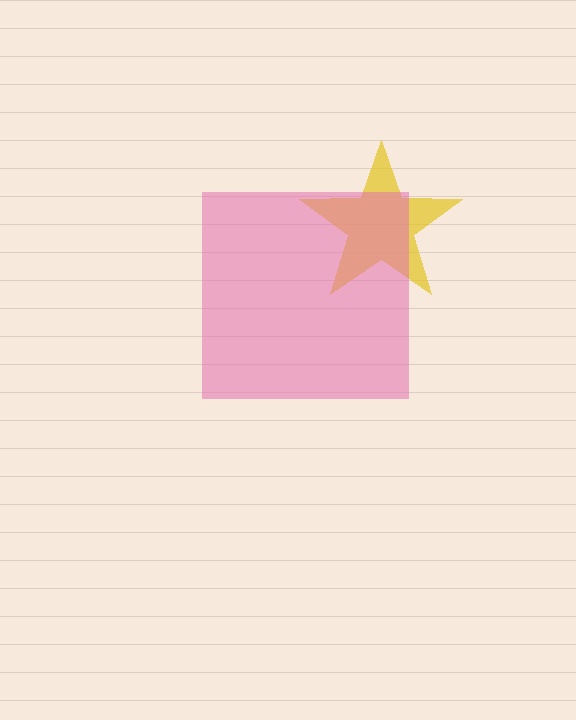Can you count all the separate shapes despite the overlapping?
Yes, there are 2 separate shapes.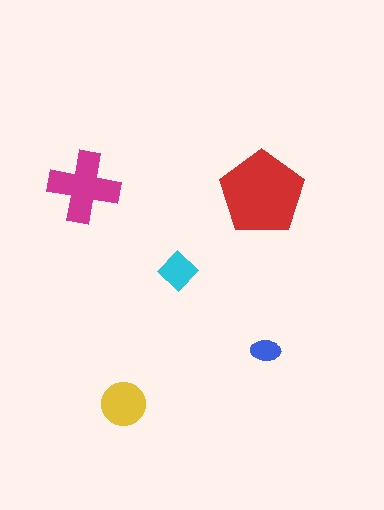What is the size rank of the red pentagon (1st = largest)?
1st.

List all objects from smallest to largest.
The blue ellipse, the cyan diamond, the yellow circle, the magenta cross, the red pentagon.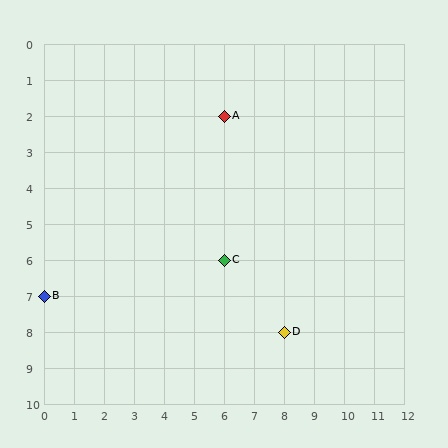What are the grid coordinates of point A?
Point A is at grid coordinates (6, 2).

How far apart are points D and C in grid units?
Points D and C are 2 columns and 2 rows apart (about 2.8 grid units diagonally).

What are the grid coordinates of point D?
Point D is at grid coordinates (8, 8).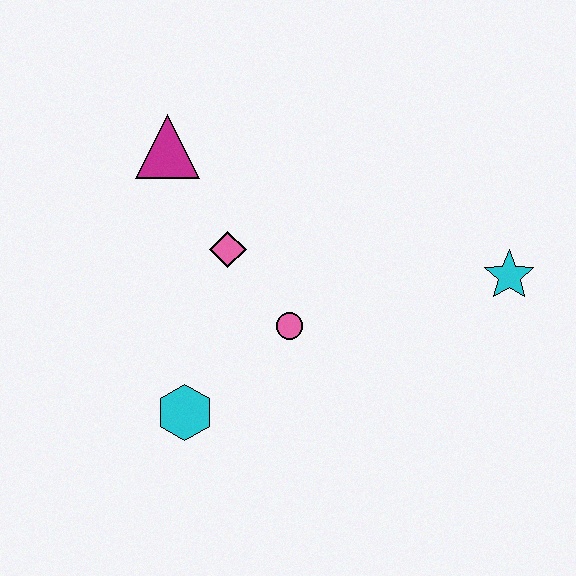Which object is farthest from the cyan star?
The magenta triangle is farthest from the cyan star.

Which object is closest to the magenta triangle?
The pink diamond is closest to the magenta triangle.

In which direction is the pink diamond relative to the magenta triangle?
The pink diamond is below the magenta triangle.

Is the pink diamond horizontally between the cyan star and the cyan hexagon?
Yes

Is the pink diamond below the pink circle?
No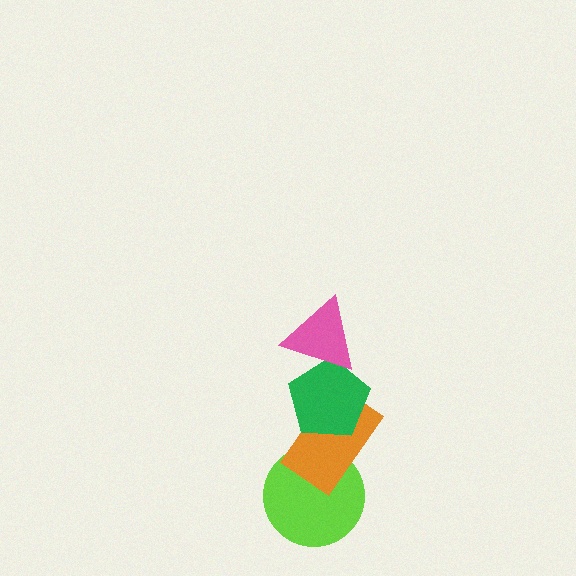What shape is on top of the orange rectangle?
The green pentagon is on top of the orange rectangle.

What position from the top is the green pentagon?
The green pentagon is 2nd from the top.